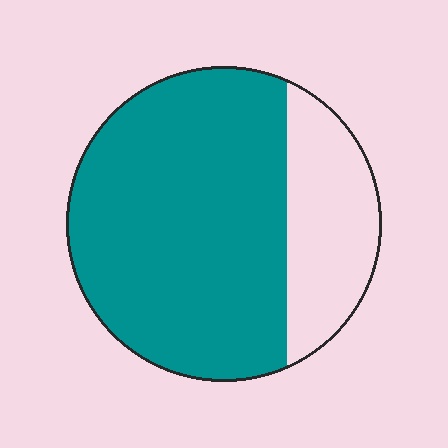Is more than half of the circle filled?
Yes.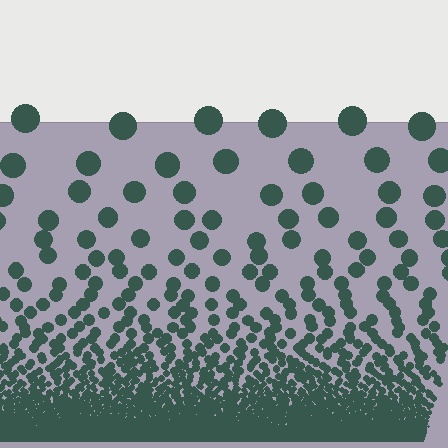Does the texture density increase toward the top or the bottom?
Density increases toward the bottom.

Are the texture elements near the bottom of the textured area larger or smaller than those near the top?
Smaller. The gradient is inverted — elements near the bottom are smaller and denser.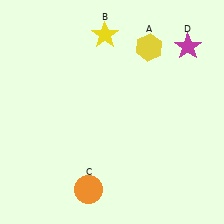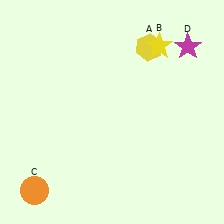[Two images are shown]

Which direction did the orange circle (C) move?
The orange circle (C) moved left.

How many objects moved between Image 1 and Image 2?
2 objects moved between the two images.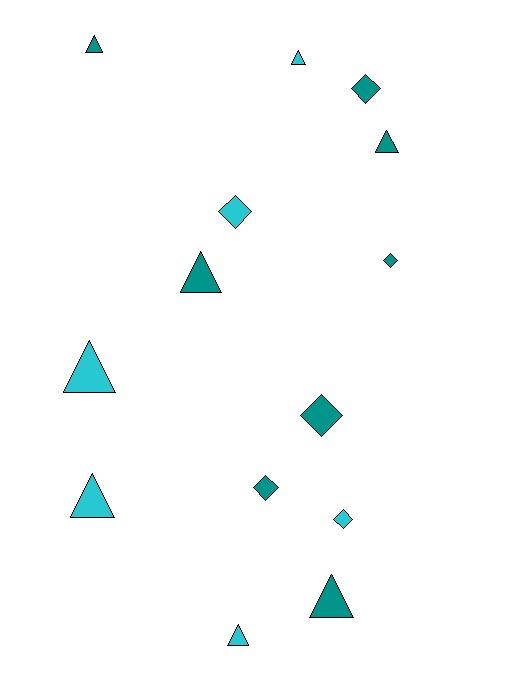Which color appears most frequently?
Teal, with 8 objects.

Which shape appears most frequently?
Triangle, with 8 objects.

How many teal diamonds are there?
There are 4 teal diamonds.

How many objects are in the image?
There are 14 objects.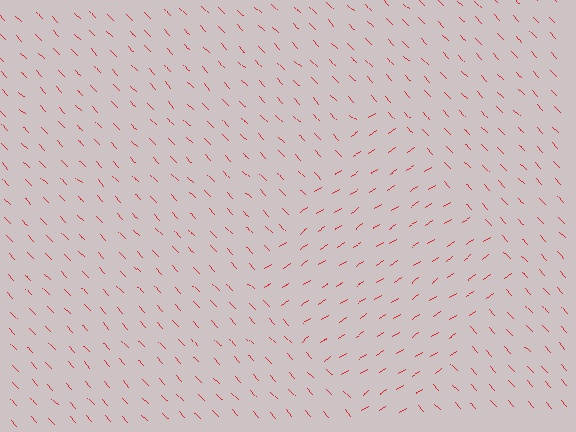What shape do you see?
I see a diamond.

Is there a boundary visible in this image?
Yes, there is a texture boundary formed by a change in line orientation.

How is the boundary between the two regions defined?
The boundary is defined purely by a change in line orientation (approximately 79 degrees difference). All lines are the same color and thickness.